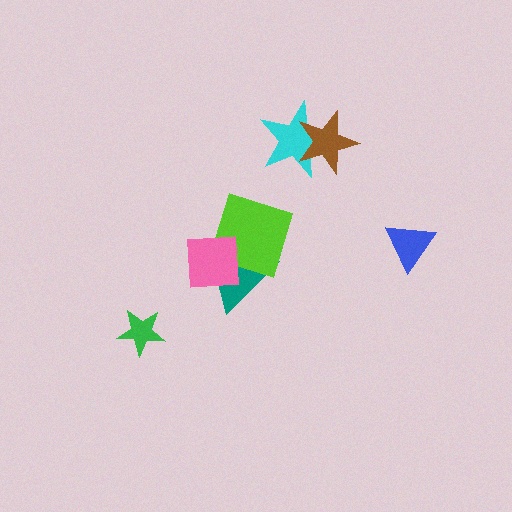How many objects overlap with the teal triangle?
2 objects overlap with the teal triangle.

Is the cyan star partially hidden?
Yes, it is partially covered by another shape.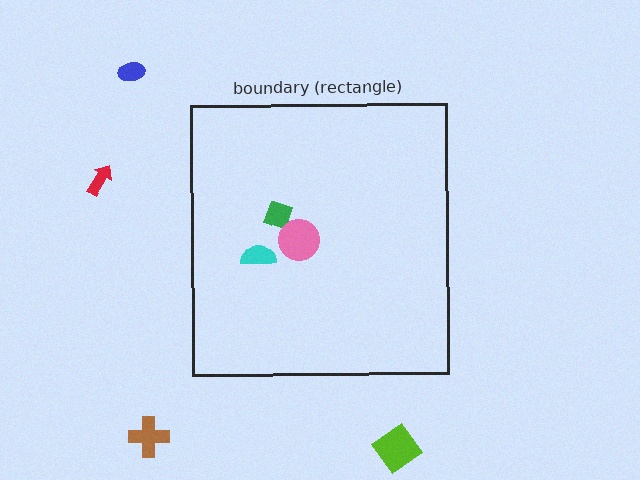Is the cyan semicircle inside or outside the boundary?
Inside.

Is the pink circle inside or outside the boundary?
Inside.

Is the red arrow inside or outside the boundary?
Outside.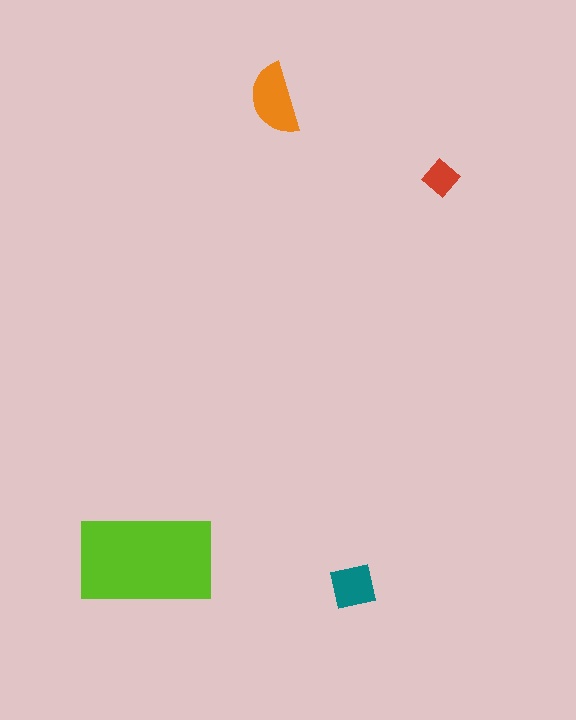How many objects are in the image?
There are 4 objects in the image.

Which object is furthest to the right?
The red diamond is rightmost.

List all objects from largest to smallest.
The lime rectangle, the orange semicircle, the teal square, the red diamond.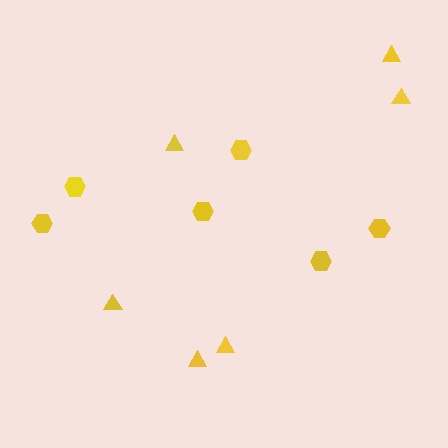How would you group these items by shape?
There are 2 groups: one group of hexagons (6) and one group of triangles (6).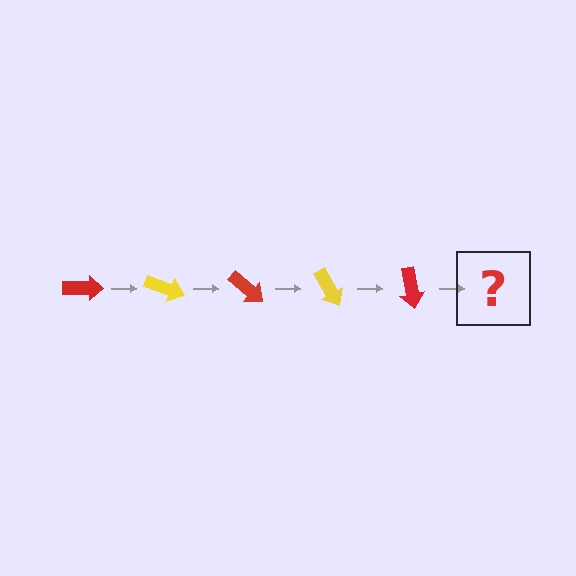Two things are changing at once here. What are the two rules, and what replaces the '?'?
The two rules are that it rotates 20 degrees each step and the color cycles through red and yellow. The '?' should be a yellow arrow, rotated 100 degrees from the start.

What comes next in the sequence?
The next element should be a yellow arrow, rotated 100 degrees from the start.